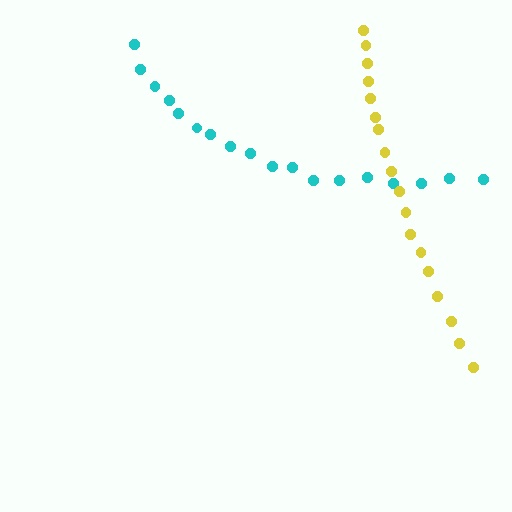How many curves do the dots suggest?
There are 2 distinct paths.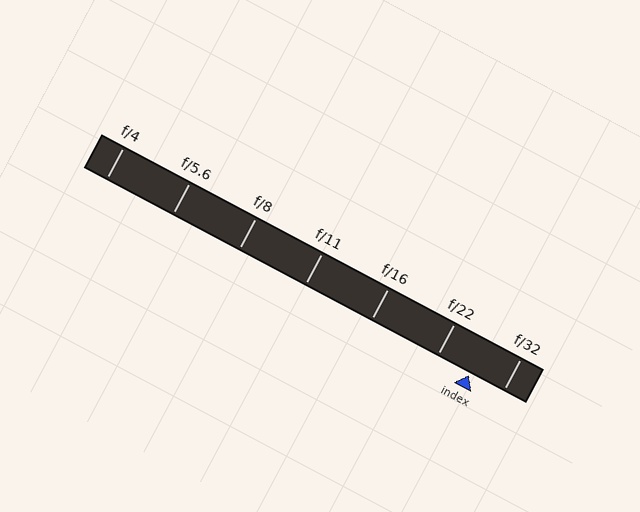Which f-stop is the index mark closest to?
The index mark is closest to f/32.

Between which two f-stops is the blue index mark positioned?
The index mark is between f/22 and f/32.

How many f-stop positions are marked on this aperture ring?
There are 7 f-stop positions marked.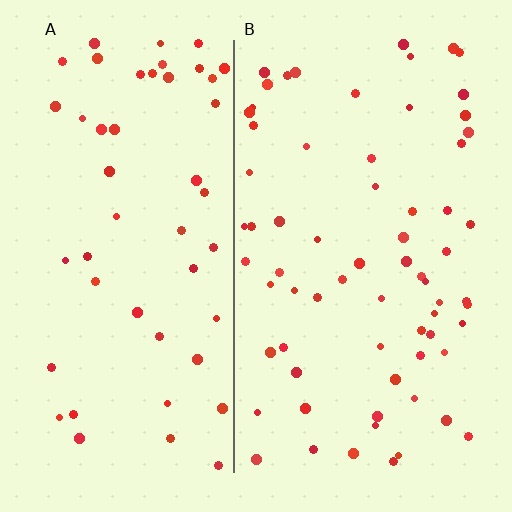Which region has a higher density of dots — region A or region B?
B (the right).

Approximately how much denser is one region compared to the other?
Approximately 1.4× — region B over region A.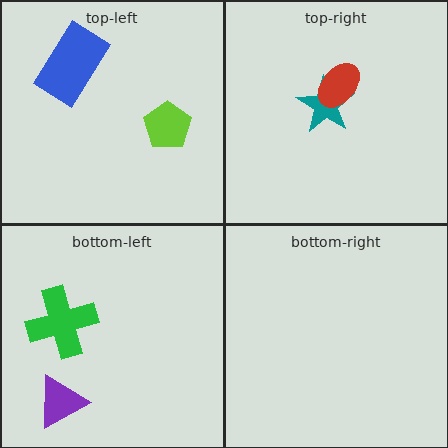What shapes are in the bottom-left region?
The purple triangle, the green cross.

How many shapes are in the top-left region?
2.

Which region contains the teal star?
The top-right region.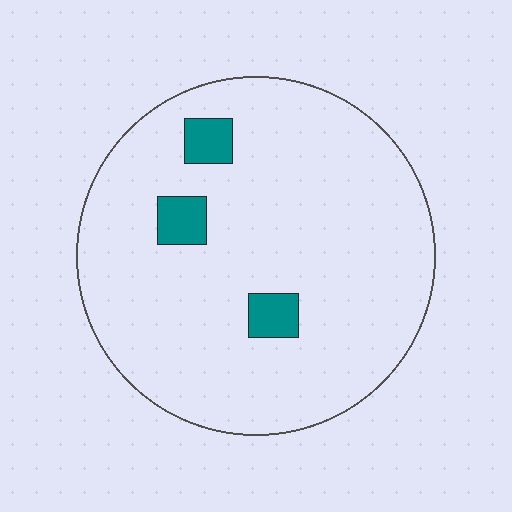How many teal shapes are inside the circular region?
3.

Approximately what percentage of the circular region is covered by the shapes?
Approximately 5%.